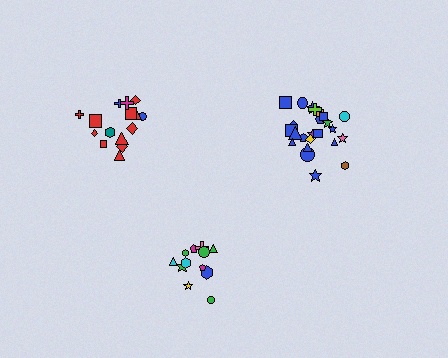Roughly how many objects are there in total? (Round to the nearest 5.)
Roughly 50 objects in total.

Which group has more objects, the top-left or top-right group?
The top-right group.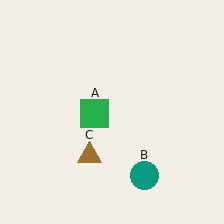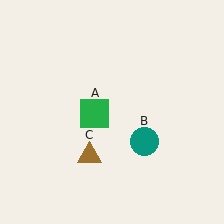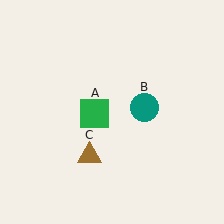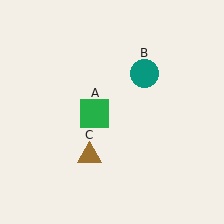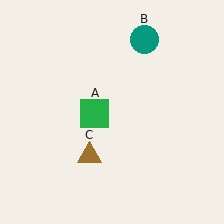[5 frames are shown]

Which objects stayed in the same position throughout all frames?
Green square (object A) and brown triangle (object C) remained stationary.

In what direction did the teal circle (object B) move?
The teal circle (object B) moved up.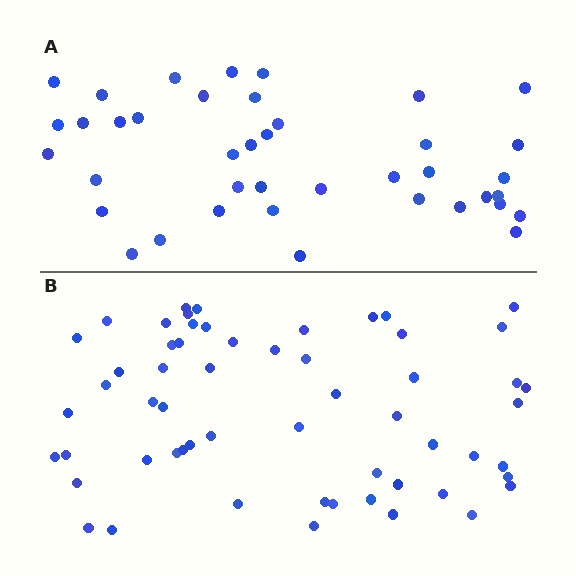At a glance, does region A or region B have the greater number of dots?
Region B (the bottom region) has more dots.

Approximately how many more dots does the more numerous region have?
Region B has approximately 20 more dots than region A.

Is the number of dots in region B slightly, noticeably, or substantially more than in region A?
Region B has substantially more. The ratio is roughly 1.4 to 1.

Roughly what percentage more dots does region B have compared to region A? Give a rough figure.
About 45% more.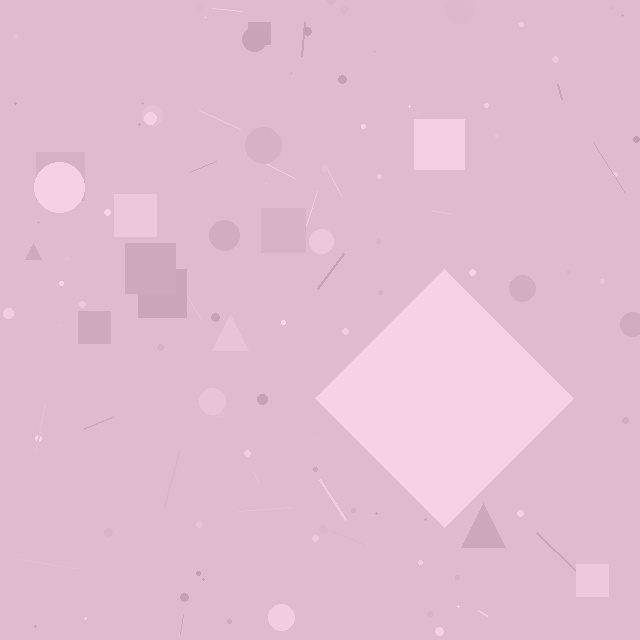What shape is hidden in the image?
A diamond is hidden in the image.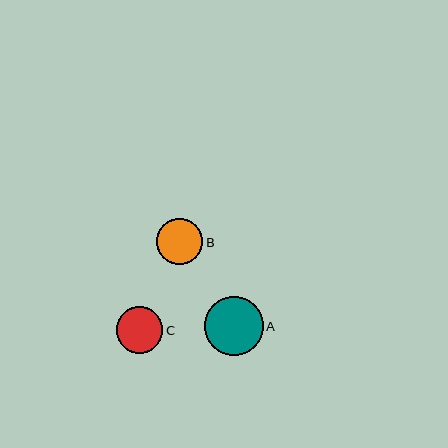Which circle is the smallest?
Circle B is the smallest with a size of approximately 46 pixels.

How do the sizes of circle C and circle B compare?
Circle C and circle B are approximately the same size.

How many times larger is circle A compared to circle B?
Circle A is approximately 1.3 times the size of circle B.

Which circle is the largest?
Circle A is the largest with a size of approximately 59 pixels.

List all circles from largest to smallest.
From largest to smallest: A, C, B.